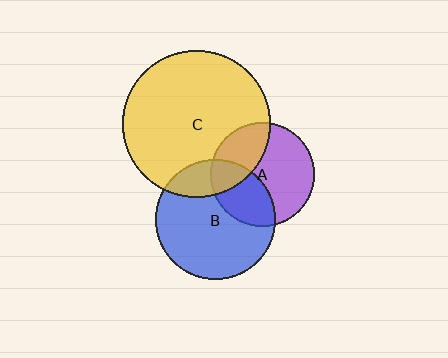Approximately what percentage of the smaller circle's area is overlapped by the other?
Approximately 20%.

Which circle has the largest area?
Circle C (yellow).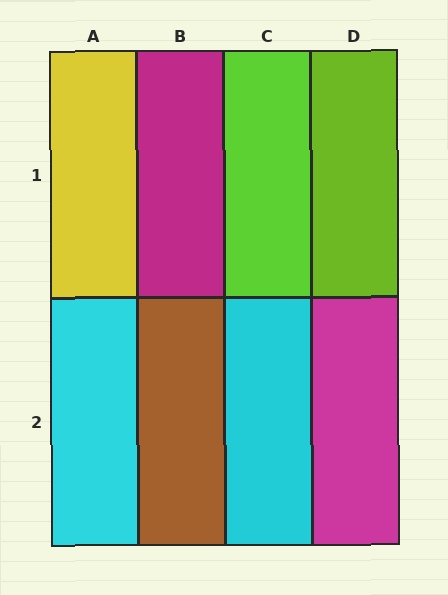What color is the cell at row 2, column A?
Cyan.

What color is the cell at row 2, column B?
Brown.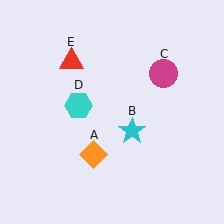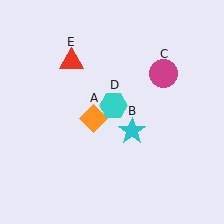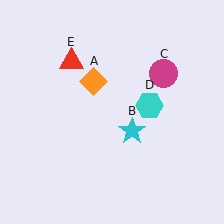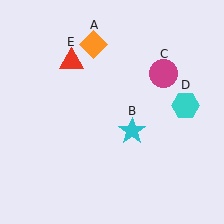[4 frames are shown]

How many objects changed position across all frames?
2 objects changed position: orange diamond (object A), cyan hexagon (object D).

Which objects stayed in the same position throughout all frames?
Cyan star (object B) and magenta circle (object C) and red triangle (object E) remained stationary.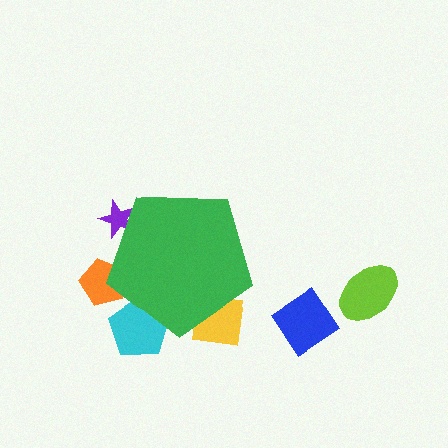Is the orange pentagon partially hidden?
Yes, the orange pentagon is partially hidden behind the green pentagon.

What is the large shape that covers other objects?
A green pentagon.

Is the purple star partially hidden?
Yes, the purple star is partially hidden behind the green pentagon.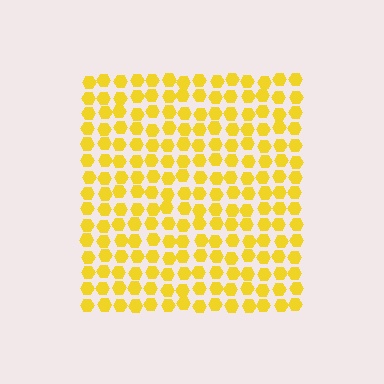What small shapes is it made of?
It is made of small hexagons.